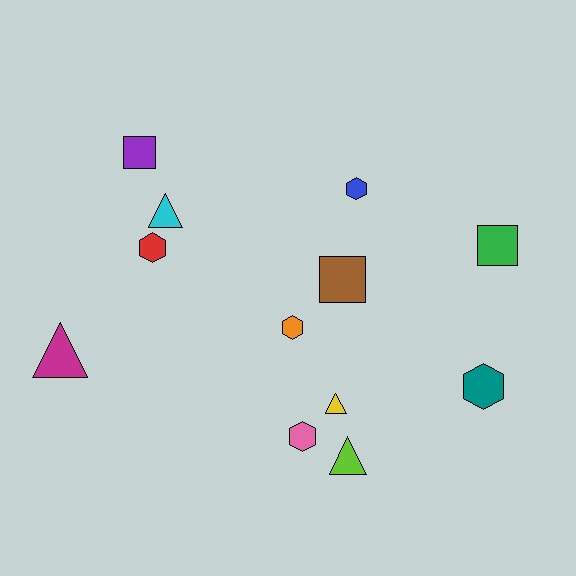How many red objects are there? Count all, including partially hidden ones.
There is 1 red object.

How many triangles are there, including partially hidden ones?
There are 4 triangles.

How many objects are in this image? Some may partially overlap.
There are 12 objects.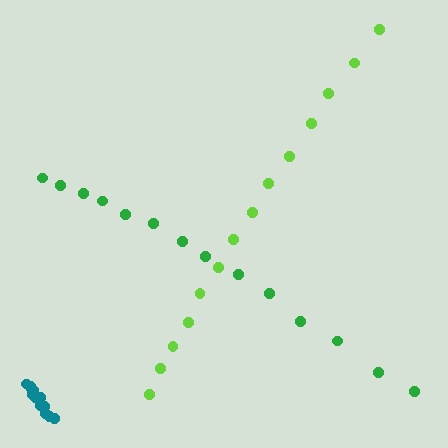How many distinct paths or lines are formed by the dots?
There are 3 distinct paths.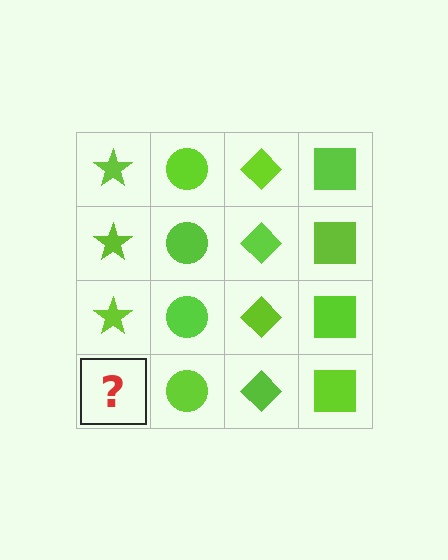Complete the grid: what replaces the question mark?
The question mark should be replaced with a lime star.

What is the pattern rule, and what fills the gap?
The rule is that each column has a consistent shape. The gap should be filled with a lime star.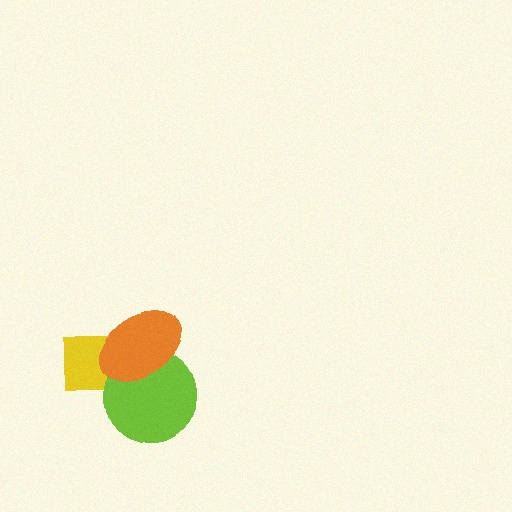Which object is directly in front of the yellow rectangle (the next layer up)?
The lime circle is directly in front of the yellow rectangle.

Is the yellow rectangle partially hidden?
Yes, it is partially covered by another shape.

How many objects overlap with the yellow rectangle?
2 objects overlap with the yellow rectangle.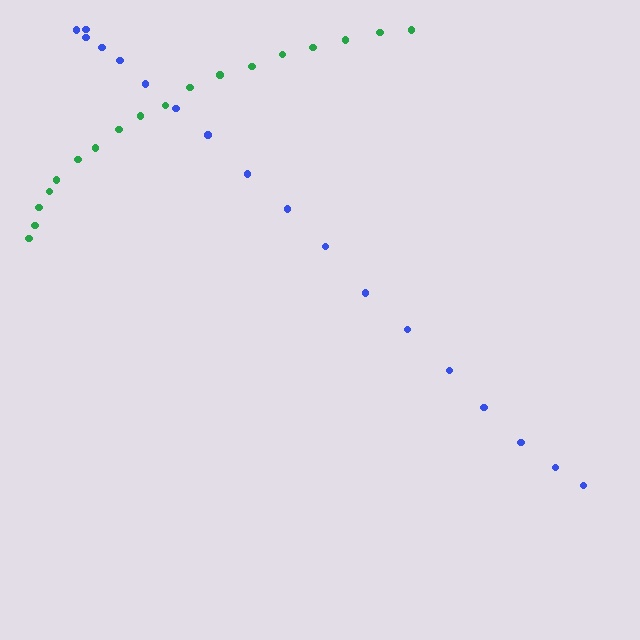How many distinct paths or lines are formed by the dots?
There are 2 distinct paths.